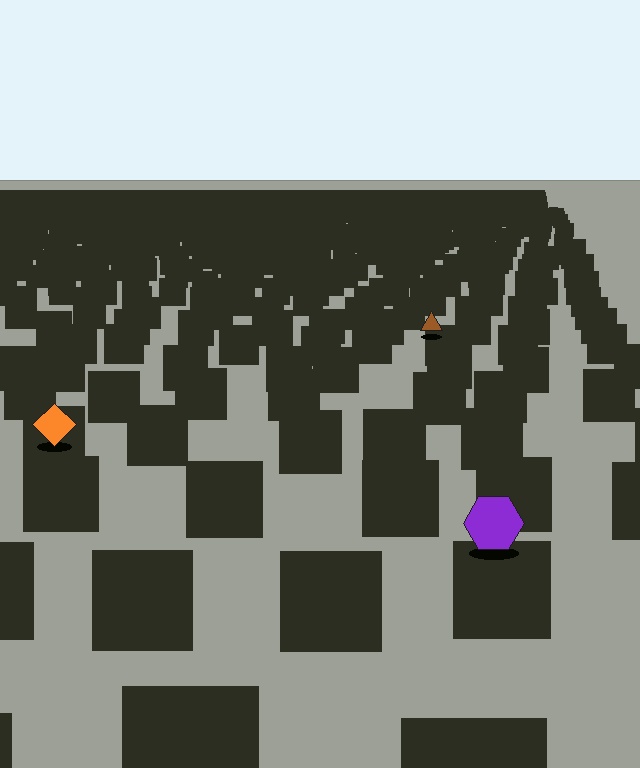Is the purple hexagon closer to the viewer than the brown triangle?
Yes. The purple hexagon is closer — you can tell from the texture gradient: the ground texture is coarser near it.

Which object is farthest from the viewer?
The brown triangle is farthest from the viewer. It appears smaller and the ground texture around it is denser.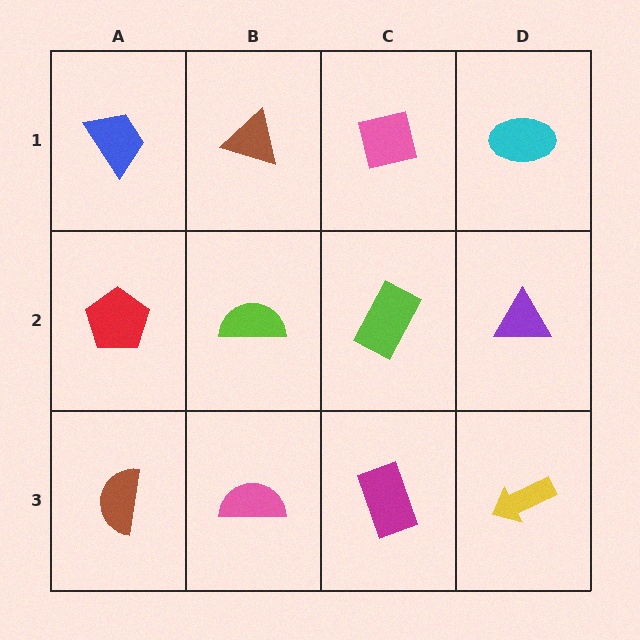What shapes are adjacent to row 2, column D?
A cyan ellipse (row 1, column D), a yellow arrow (row 3, column D), a lime rectangle (row 2, column C).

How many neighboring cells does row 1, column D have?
2.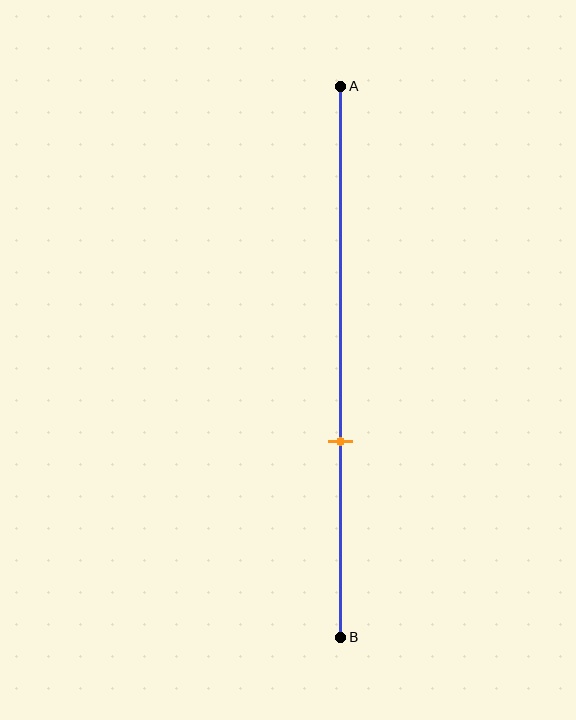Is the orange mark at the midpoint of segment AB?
No, the mark is at about 65% from A, not at the 50% midpoint.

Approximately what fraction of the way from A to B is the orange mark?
The orange mark is approximately 65% of the way from A to B.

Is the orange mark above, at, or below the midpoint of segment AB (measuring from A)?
The orange mark is below the midpoint of segment AB.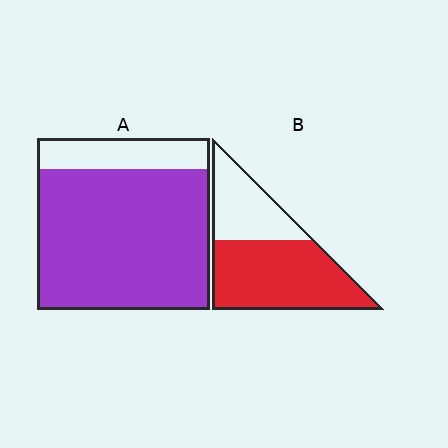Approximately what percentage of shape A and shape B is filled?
A is approximately 80% and B is approximately 65%.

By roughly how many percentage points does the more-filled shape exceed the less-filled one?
By roughly 15 percentage points (A over B).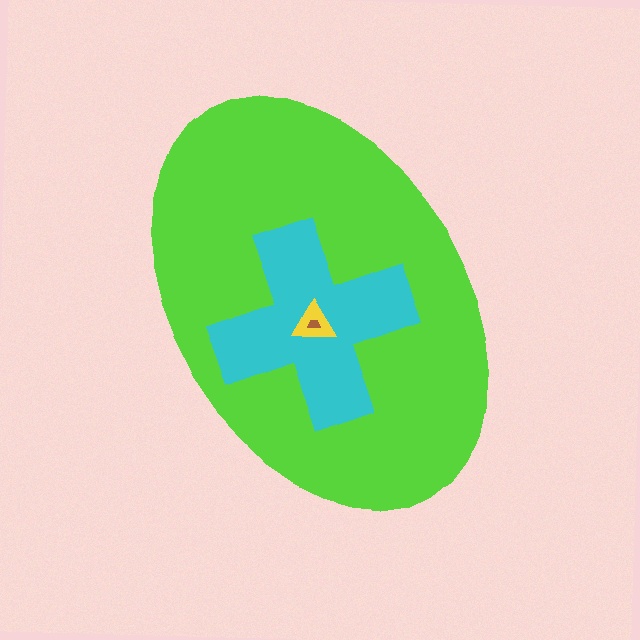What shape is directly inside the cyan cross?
The yellow triangle.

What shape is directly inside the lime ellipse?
The cyan cross.